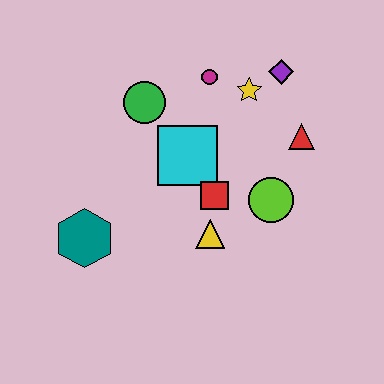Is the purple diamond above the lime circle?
Yes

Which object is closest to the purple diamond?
The yellow star is closest to the purple diamond.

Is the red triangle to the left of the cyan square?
No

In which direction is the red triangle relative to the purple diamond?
The red triangle is below the purple diamond.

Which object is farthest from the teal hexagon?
The purple diamond is farthest from the teal hexagon.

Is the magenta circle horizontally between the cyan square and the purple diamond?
Yes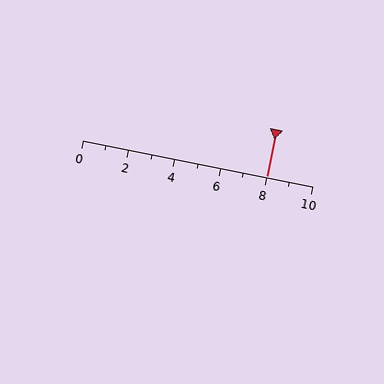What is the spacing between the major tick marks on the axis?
The major ticks are spaced 2 apart.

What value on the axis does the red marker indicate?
The marker indicates approximately 8.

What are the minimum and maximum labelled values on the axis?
The axis runs from 0 to 10.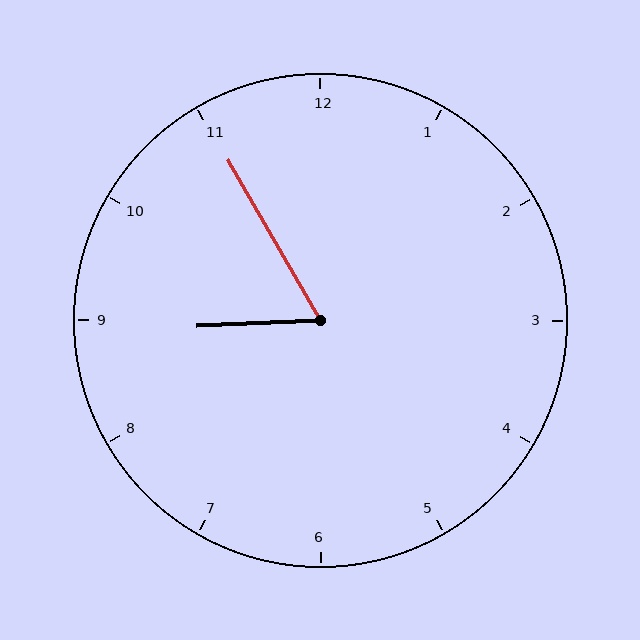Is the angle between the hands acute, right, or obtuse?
It is acute.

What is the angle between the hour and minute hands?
Approximately 62 degrees.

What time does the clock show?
8:55.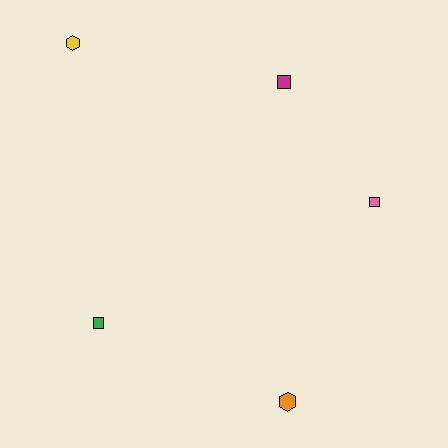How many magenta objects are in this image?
There is 1 magenta object.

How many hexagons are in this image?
There are 2 hexagons.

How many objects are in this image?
There are 5 objects.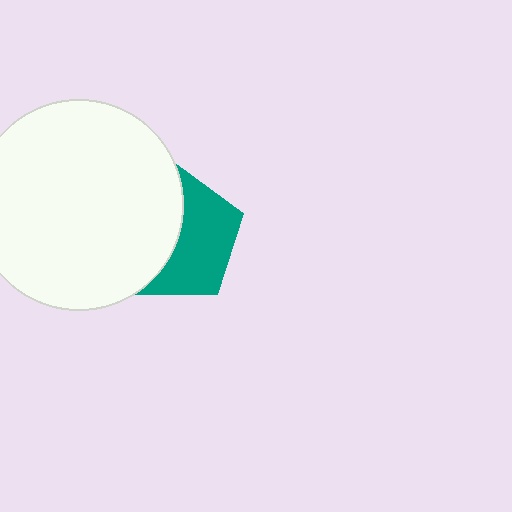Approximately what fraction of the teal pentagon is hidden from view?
Roughly 48% of the teal pentagon is hidden behind the white circle.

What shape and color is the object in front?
The object in front is a white circle.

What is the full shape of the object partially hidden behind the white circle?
The partially hidden object is a teal pentagon.